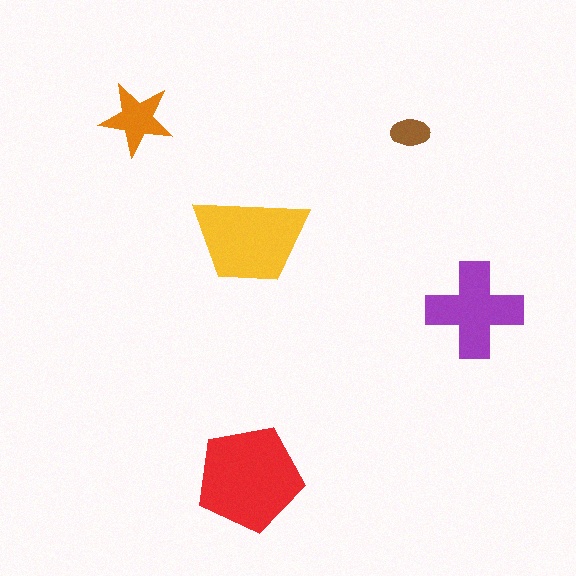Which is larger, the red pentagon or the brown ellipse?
The red pentagon.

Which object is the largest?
The red pentagon.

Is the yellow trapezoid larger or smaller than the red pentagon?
Smaller.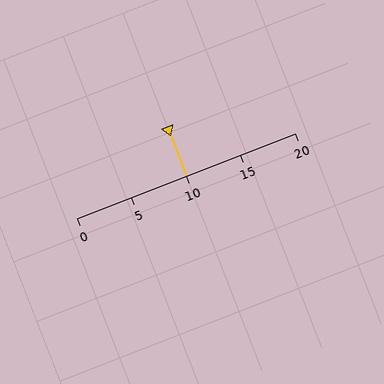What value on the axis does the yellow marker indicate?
The marker indicates approximately 10.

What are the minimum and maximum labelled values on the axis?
The axis runs from 0 to 20.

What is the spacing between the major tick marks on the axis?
The major ticks are spaced 5 apart.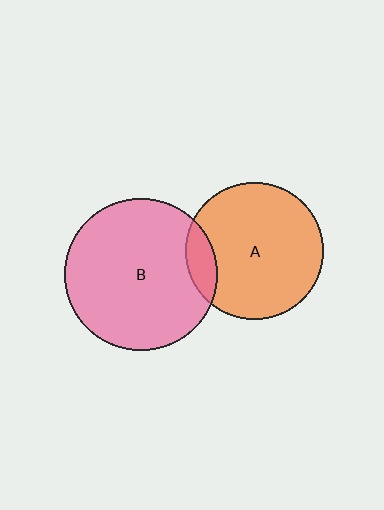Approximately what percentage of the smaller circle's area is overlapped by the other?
Approximately 10%.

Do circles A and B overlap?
Yes.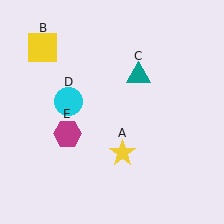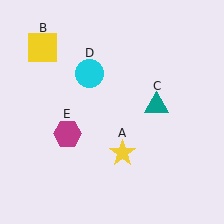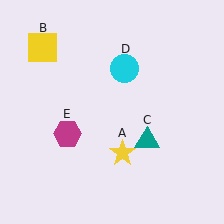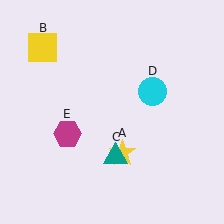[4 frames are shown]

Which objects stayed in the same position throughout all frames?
Yellow star (object A) and yellow square (object B) and magenta hexagon (object E) remained stationary.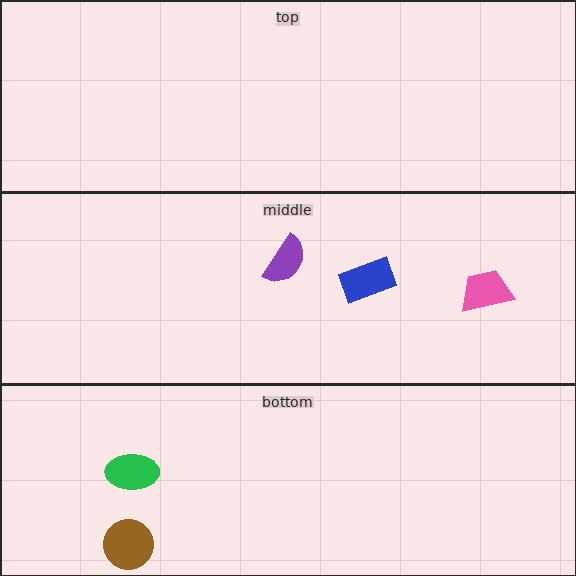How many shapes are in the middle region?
3.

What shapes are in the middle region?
The pink trapezoid, the purple semicircle, the blue rectangle.